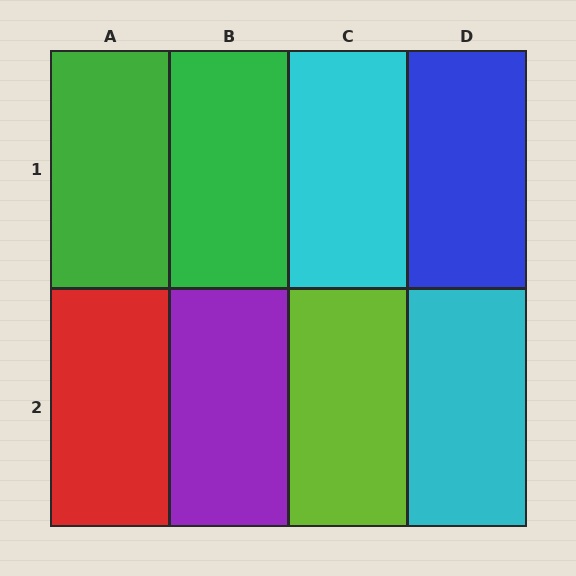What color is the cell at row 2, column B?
Purple.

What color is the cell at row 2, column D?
Cyan.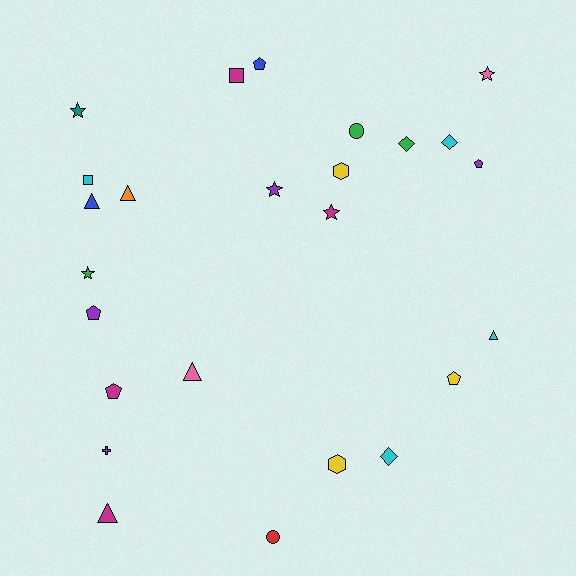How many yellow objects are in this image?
There are 3 yellow objects.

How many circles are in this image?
There are 2 circles.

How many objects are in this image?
There are 25 objects.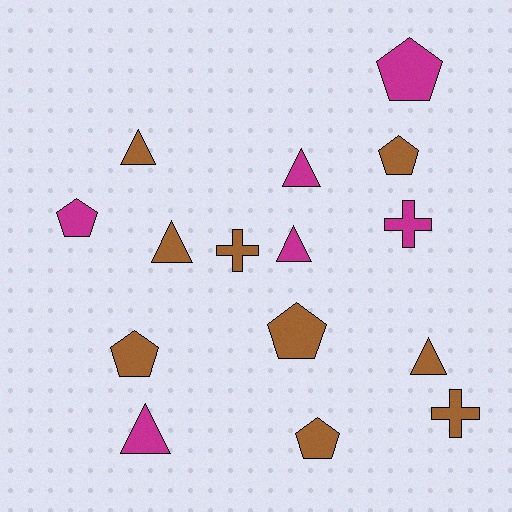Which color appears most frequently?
Brown, with 9 objects.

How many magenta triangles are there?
There are 3 magenta triangles.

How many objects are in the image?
There are 15 objects.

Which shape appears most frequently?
Pentagon, with 6 objects.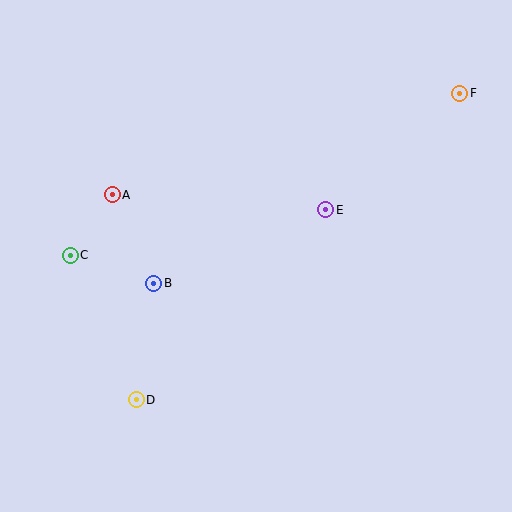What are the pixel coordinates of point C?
Point C is at (70, 255).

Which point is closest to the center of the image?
Point E at (326, 210) is closest to the center.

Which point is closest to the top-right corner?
Point F is closest to the top-right corner.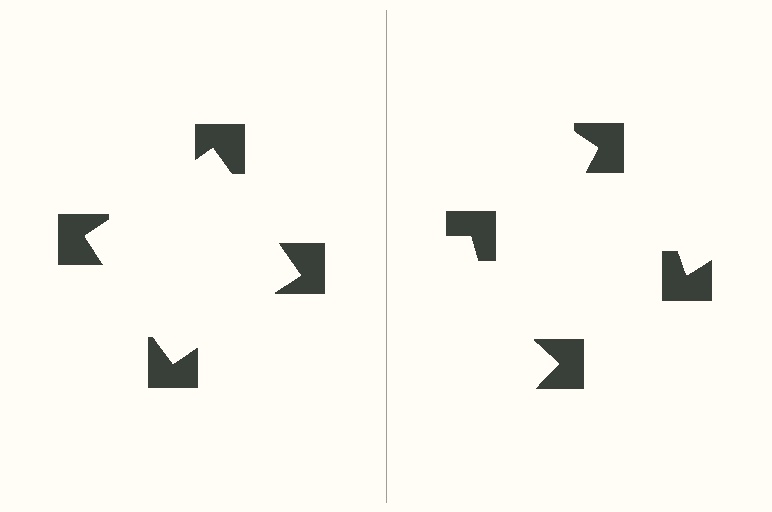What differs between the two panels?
The notched squares are positioned identically on both sides; only the wedge orientations differ. On the left they align to a square; on the right they are misaligned.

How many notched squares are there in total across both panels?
8 — 4 on each side.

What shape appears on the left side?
An illusory square.